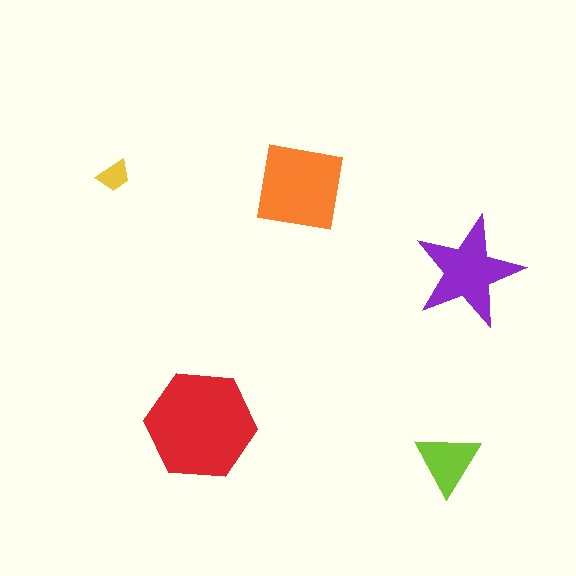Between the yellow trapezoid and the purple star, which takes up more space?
The purple star.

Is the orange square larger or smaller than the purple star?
Larger.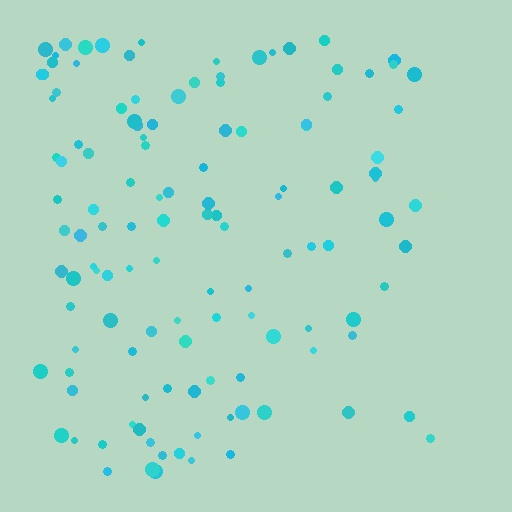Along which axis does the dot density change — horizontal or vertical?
Horizontal.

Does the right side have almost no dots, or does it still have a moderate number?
Still a moderate number, just noticeably fewer than the left.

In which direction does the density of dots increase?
From right to left, with the left side densest.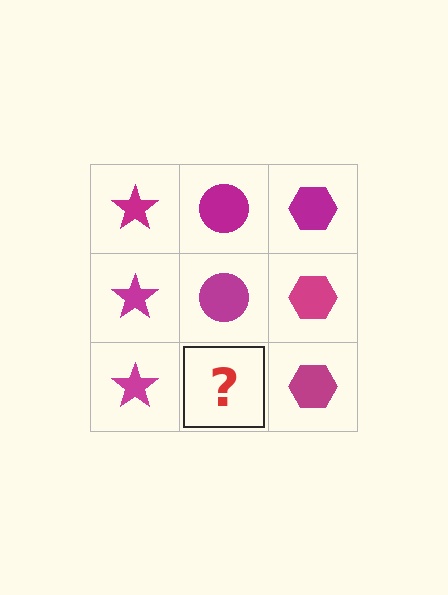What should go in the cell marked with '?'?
The missing cell should contain a magenta circle.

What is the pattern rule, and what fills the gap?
The rule is that each column has a consistent shape. The gap should be filled with a magenta circle.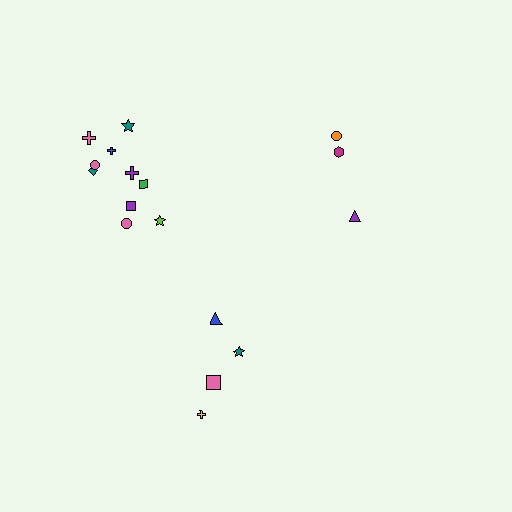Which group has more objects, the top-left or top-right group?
The top-left group.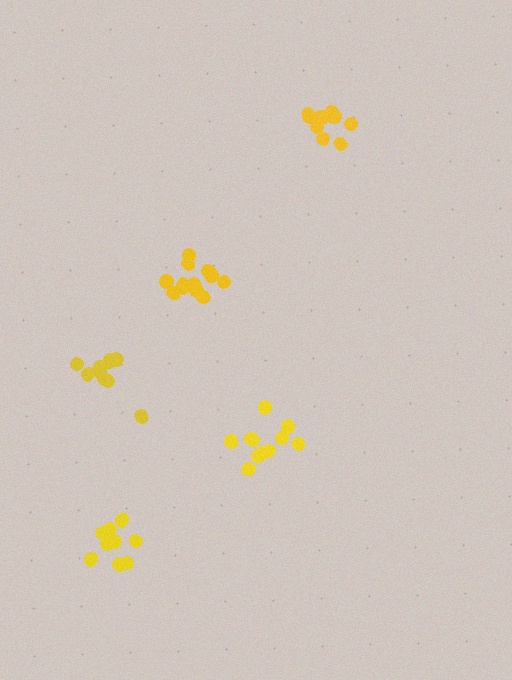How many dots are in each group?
Group 1: 11 dots, Group 2: 12 dots, Group 3: 10 dots, Group 4: 10 dots, Group 5: 10 dots (53 total).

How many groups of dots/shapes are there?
There are 5 groups.